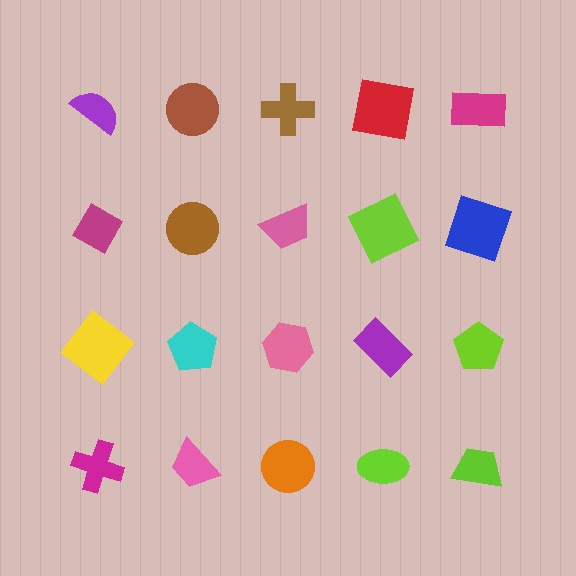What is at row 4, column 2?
A pink trapezoid.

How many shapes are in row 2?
5 shapes.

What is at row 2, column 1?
A magenta diamond.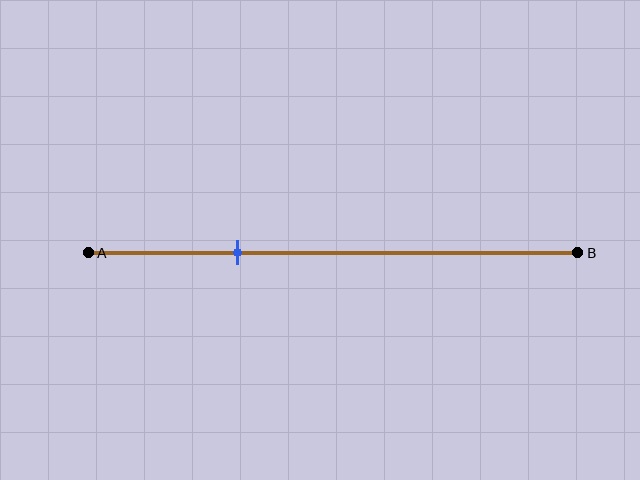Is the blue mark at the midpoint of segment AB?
No, the mark is at about 30% from A, not at the 50% midpoint.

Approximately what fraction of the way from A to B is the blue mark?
The blue mark is approximately 30% of the way from A to B.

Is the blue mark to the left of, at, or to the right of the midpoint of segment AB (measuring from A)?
The blue mark is to the left of the midpoint of segment AB.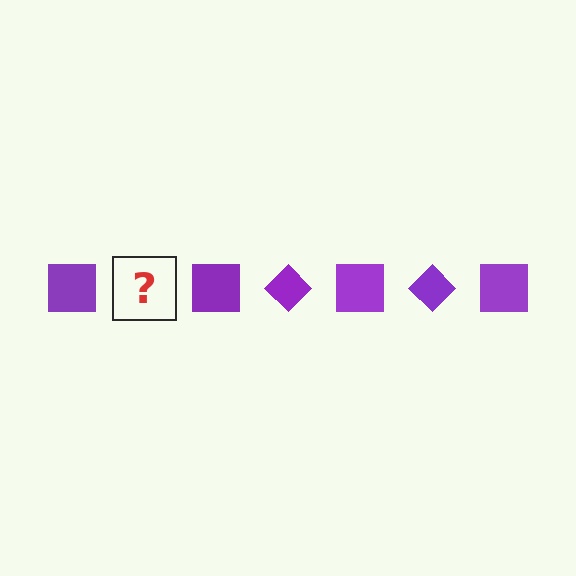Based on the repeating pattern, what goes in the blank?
The blank should be a purple diamond.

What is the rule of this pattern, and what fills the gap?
The rule is that the pattern cycles through square, diamond shapes in purple. The gap should be filled with a purple diamond.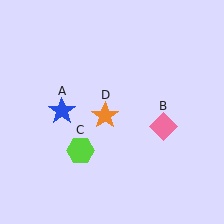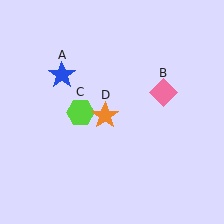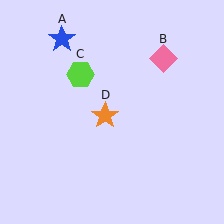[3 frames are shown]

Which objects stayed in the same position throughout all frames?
Orange star (object D) remained stationary.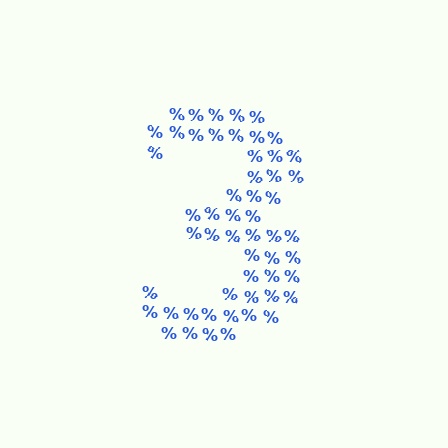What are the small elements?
The small elements are percent signs.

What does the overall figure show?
The overall figure shows the digit 3.